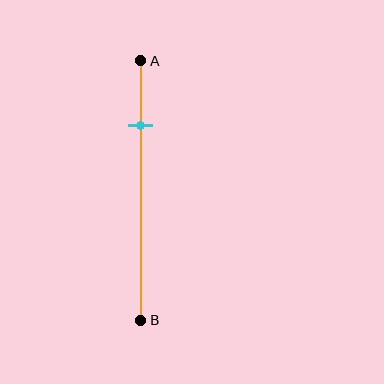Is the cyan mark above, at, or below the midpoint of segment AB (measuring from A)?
The cyan mark is above the midpoint of segment AB.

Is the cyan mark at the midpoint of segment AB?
No, the mark is at about 25% from A, not at the 50% midpoint.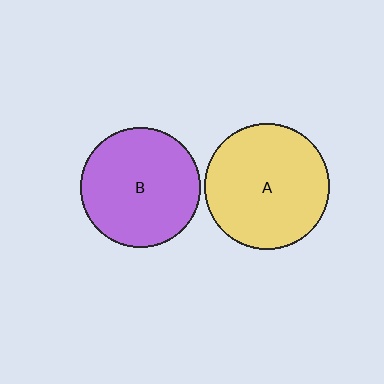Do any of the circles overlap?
No, none of the circles overlap.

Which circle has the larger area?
Circle A (yellow).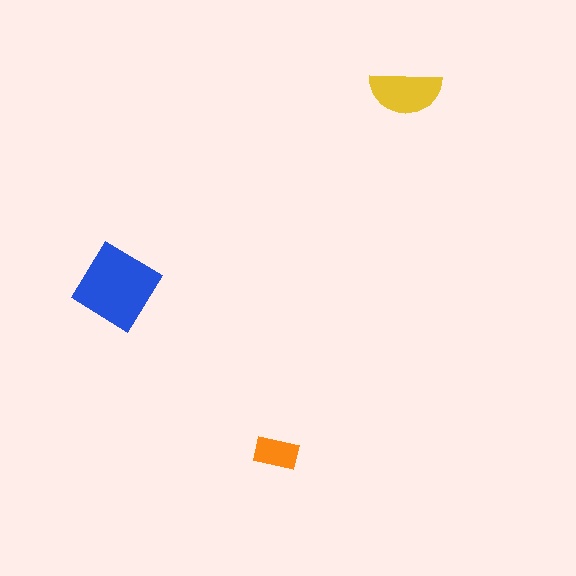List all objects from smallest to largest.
The orange rectangle, the yellow semicircle, the blue diamond.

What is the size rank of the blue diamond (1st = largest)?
1st.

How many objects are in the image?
There are 3 objects in the image.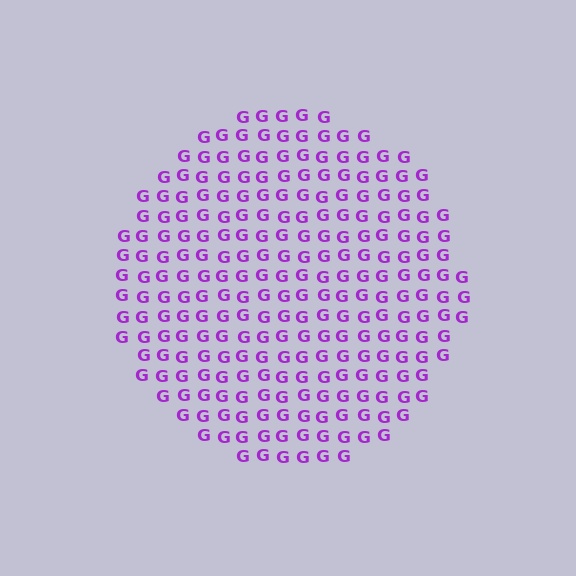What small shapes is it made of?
It is made of small letter G's.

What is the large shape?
The large shape is a circle.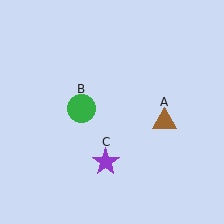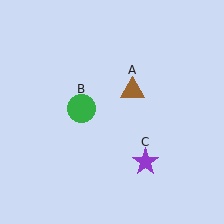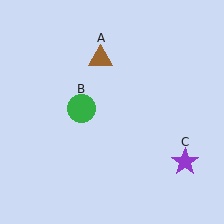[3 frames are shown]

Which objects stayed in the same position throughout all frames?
Green circle (object B) remained stationary.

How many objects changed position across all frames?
2 objects changed position: brown triangle (object A), purple star (object C).